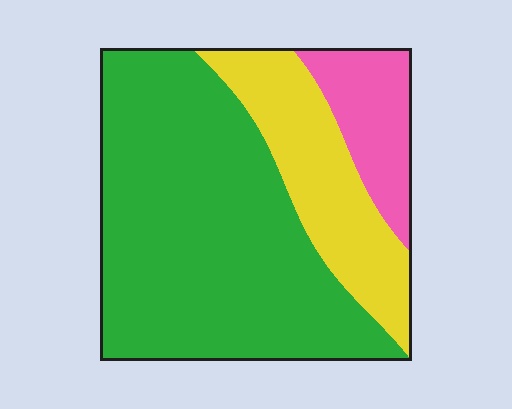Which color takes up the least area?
Pink, at roughly 15%.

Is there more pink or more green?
Green.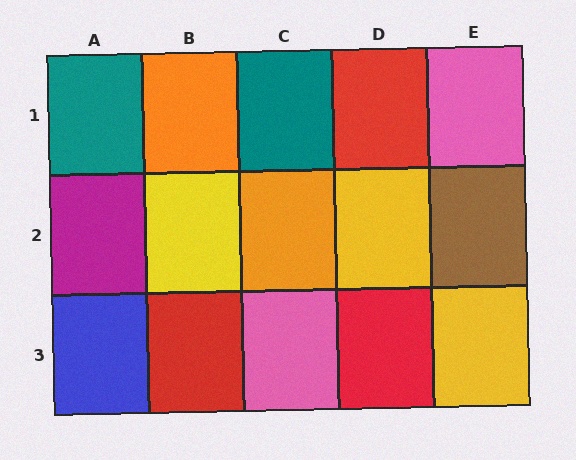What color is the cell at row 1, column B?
Orange.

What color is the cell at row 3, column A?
Blue.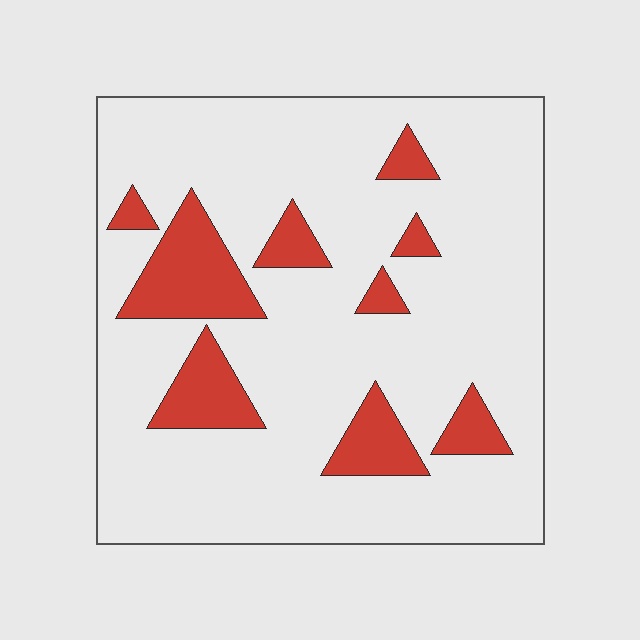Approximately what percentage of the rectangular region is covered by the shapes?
Approximately 15%.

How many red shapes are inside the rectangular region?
9.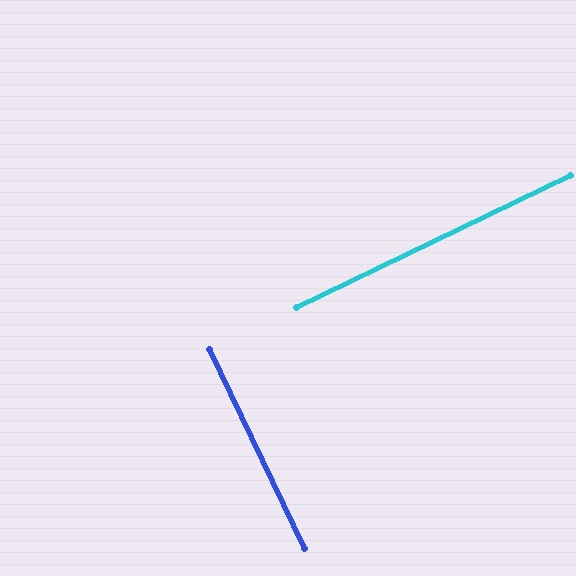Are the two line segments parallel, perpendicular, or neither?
Perpendicular — they meet at approximately 90°.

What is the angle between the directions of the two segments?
Approximately 90 degrees.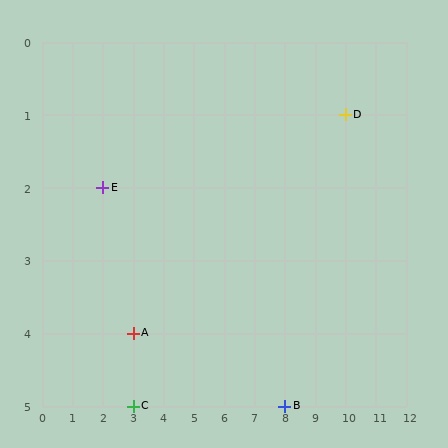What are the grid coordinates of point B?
Point B is at grid coordinates (8, 5).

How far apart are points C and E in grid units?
Points C and E are 1 column and 3 rows apart (about 3.2 grid units diagonally).